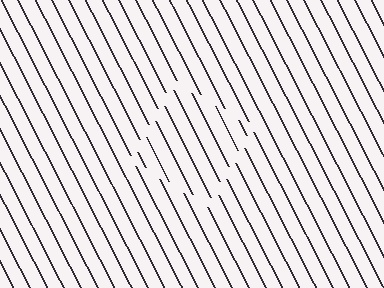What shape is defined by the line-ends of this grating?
An illusory square. The interior of the shape contains the same grating, shifted by half a period — the contour is defined by the phase discontinuity where line-ends from the inner and outer gratings abut.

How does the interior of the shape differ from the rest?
The interior of the shape contains the same grating, shifted by half a period — the contour is defined by the phase discontinuity where line-ends from the inner and outer gratings abut.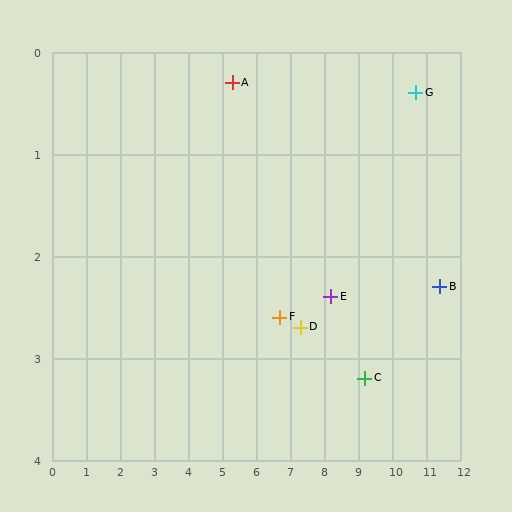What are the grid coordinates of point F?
Point F is at approximately (6.7, 2.6).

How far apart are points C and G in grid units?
Points C and G are about 3.2 grid units apart.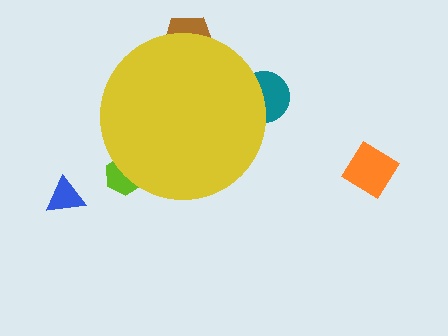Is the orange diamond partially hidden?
No, the orange diamond is fully visible.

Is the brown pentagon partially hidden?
Yes, the brown pentagon is partially hidden behind the yellow circle.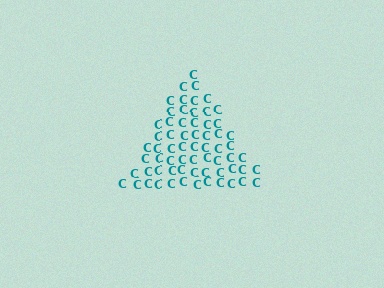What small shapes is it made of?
It is made of small letter C's.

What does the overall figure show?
The overall figure shows a triangle.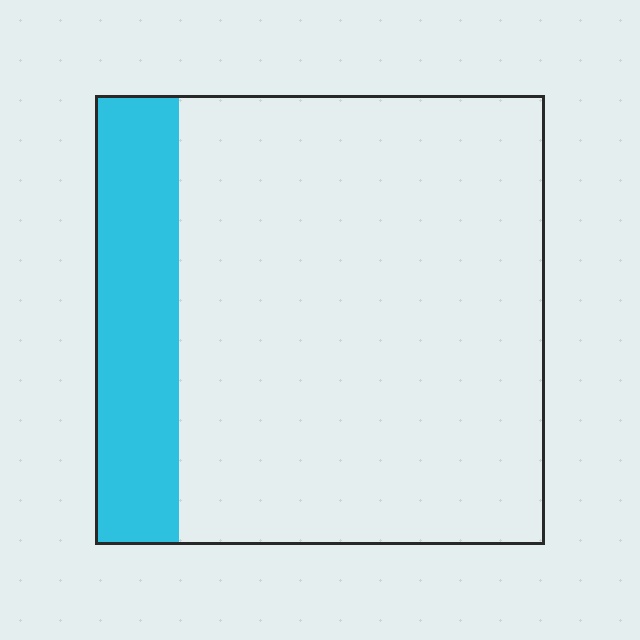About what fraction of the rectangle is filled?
About one fifth (1/5).